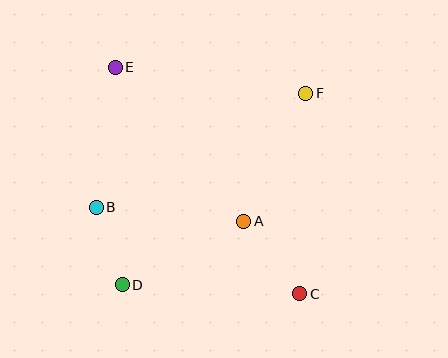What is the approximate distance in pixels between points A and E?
The distance between A and E is approximately 201 pixels.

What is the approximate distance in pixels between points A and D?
The distance between A and D is approximately 137 pixels.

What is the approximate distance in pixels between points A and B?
The distance between A and B is approximately 148 pixels.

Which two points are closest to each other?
Points B and D are closest to each other.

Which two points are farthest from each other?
Points C and E are farthest from each other.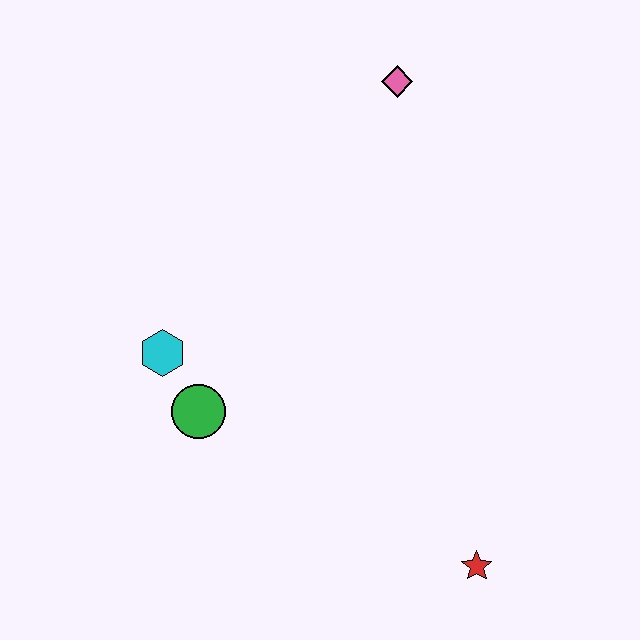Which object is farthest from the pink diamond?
The red star is farthest from the pink diamond.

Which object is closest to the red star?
The green circle is closest to the red star.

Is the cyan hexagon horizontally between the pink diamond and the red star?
No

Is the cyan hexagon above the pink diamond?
No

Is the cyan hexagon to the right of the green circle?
No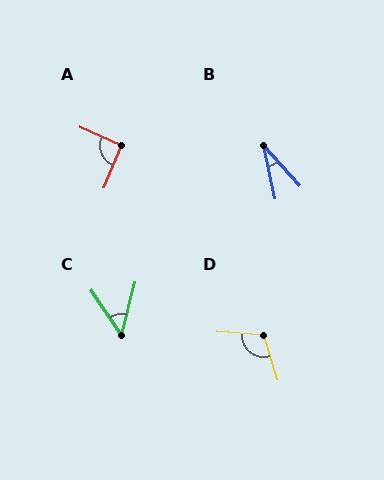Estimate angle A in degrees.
Approximately 91 degrees.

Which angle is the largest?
D, at approximately 112 degrees.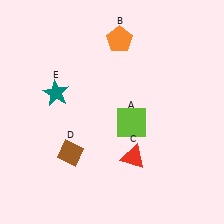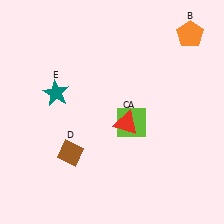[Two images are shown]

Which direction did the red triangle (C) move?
The red triangle (C) moved up.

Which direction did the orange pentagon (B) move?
The orange pentagon (B) moved right.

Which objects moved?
The objects that moved are: the orange pentagon (B), the red triangle (C).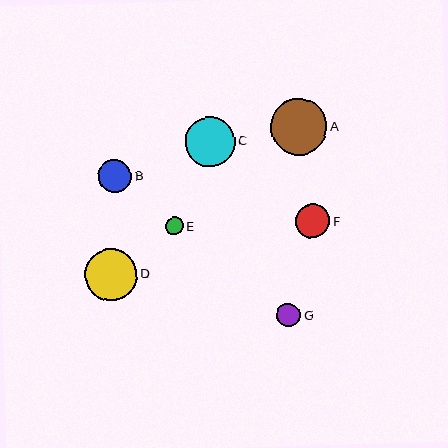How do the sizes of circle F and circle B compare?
Circle F and circle B are approximately the same size.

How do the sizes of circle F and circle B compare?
Circle F and circle B are approximately the same size.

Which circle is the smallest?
Circle E is the smallest with a size of approximately 18 pixels.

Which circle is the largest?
Circle A is the largest with a size of approximately 57 pixels.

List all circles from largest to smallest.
From largest to smallest: A, D, C, F, B, G, E.